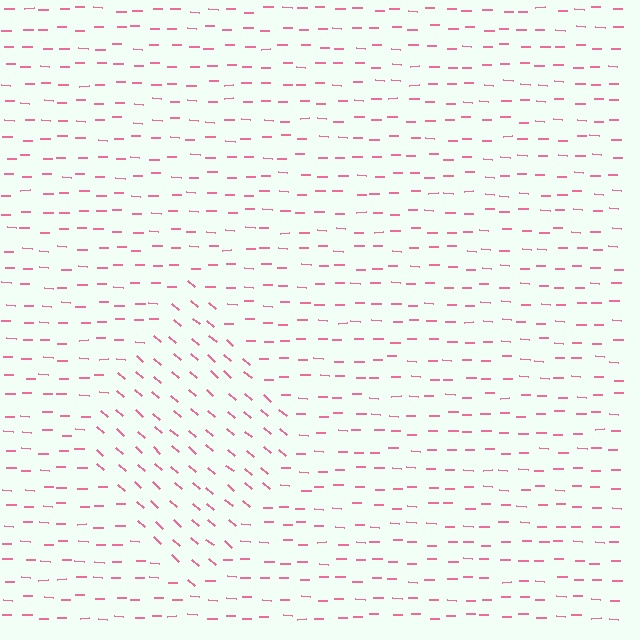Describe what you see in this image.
The image is filled with small pink line segments. A diamond region in the image has lines oriented differently from the surrounding lines, creating a visible texture boundary.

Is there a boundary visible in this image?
Yes, there is a texture boundary formed by a change in line orientation.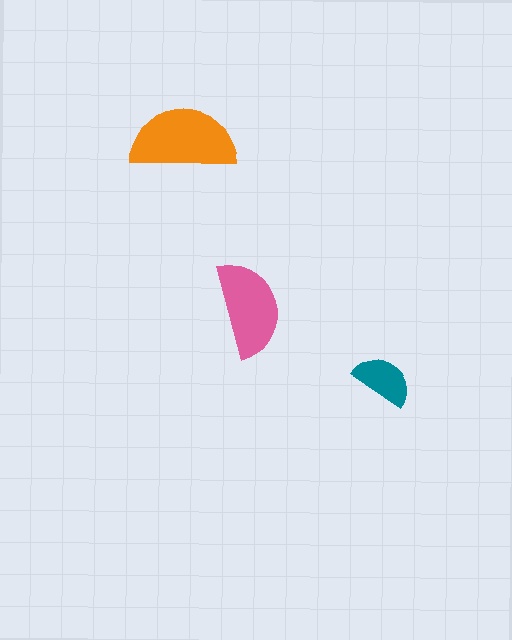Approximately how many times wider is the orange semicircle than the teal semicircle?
About 1.5 times wider.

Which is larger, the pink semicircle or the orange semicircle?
The orange one.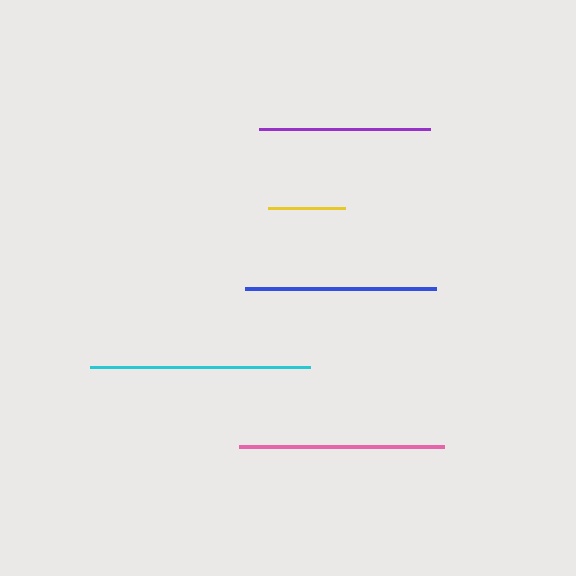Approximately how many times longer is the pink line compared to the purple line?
The pink line is approximately 1.2 times the length of the purple line.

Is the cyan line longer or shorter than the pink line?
The cyan line is longer than the pink line.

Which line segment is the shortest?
The yellow line is the shortest at approximately 78 pixels.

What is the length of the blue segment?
The blue segment is approximately 190 pixels long.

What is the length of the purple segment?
The purple segment is approximately 170 pixels long.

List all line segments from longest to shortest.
From longest to shortest: cyan, pink, blue, purple, yellow.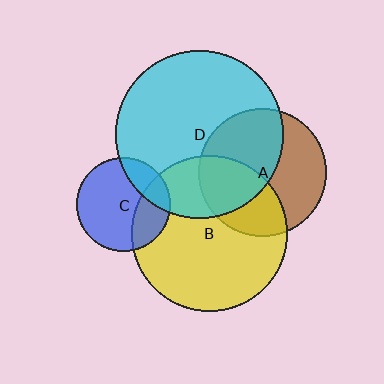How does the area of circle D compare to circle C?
Approximately 3.2 times.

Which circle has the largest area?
Circle D (cyan).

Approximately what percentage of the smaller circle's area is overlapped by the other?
Approximately 20%.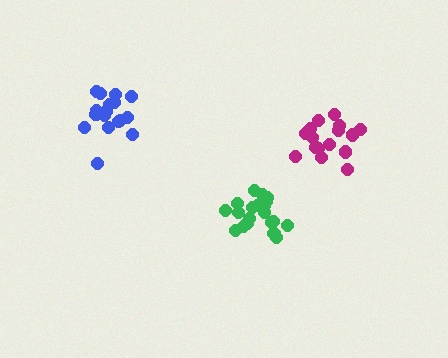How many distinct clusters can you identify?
There are 3 distinct clusters.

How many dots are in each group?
Group 1: 16 dots, Group 2: 18 dots, Group 3: 21 dots (55 total).